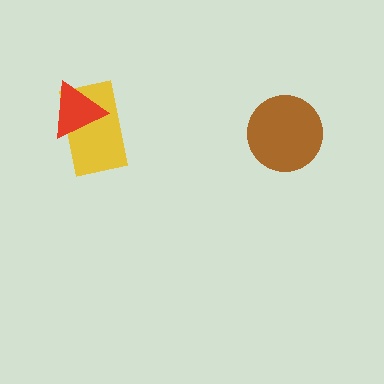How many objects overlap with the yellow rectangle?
1 object overlaps with the yellow rectangle.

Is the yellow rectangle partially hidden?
Yes, it is partially covered by another shape.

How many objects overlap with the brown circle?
0 objects overlap with the brown circle.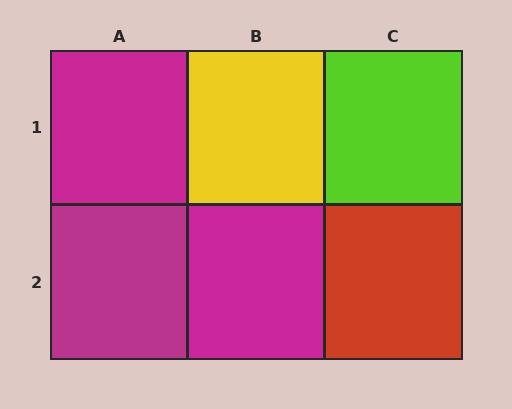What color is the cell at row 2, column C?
Red.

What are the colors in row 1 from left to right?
Magenta, yellow, lime.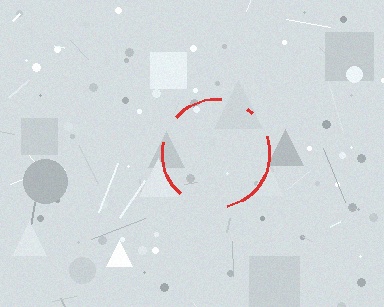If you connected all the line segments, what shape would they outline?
They would outline a circle.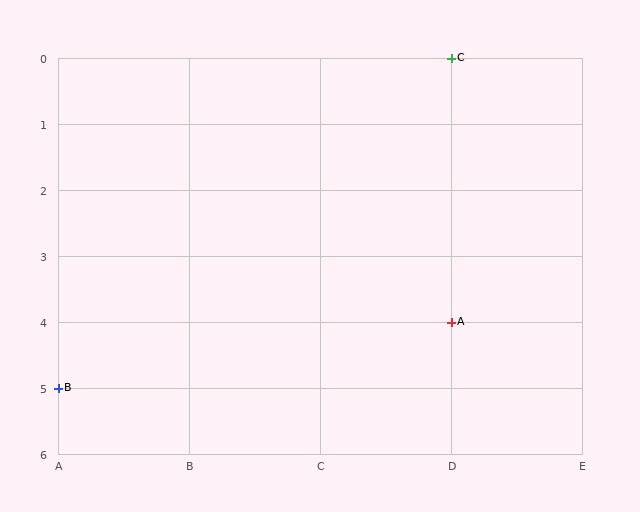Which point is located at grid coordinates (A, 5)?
Point B is at (A, 5).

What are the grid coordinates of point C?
Point C is at grid coordinates (D, 0).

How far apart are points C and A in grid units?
Points C and A are 4 rows apart.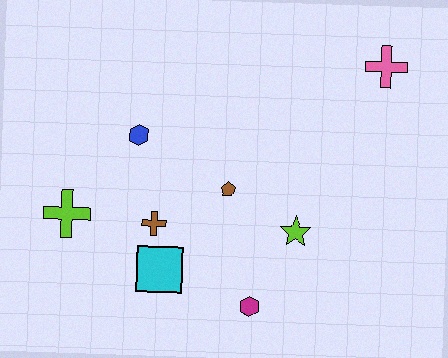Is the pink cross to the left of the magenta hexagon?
No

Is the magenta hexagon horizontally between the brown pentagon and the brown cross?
No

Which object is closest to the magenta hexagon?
The lime star is closest to the magenta hexagon.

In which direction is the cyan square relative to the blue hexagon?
The cyan square is below the blue hexagon.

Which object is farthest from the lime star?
The lime cross is farthest from the lime star.